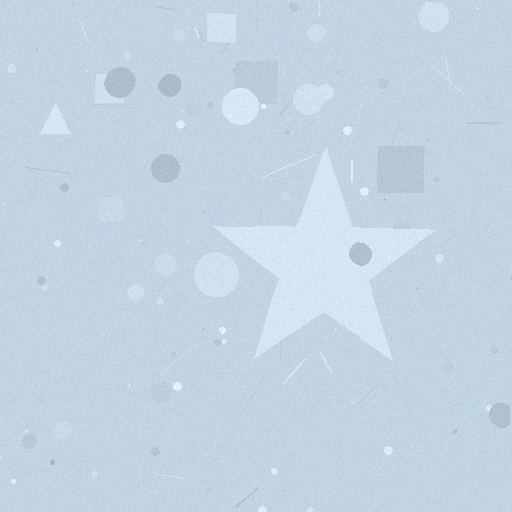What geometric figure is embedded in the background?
A star is embedded in the background.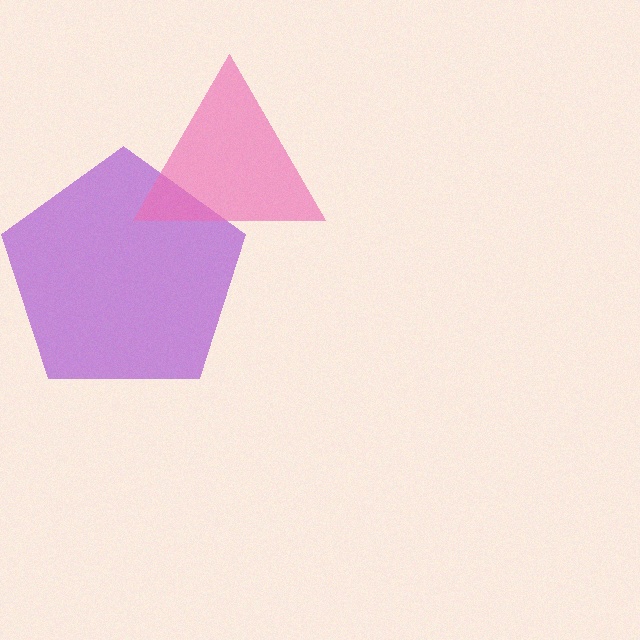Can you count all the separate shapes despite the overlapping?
Yes, there are 2 separate shapes.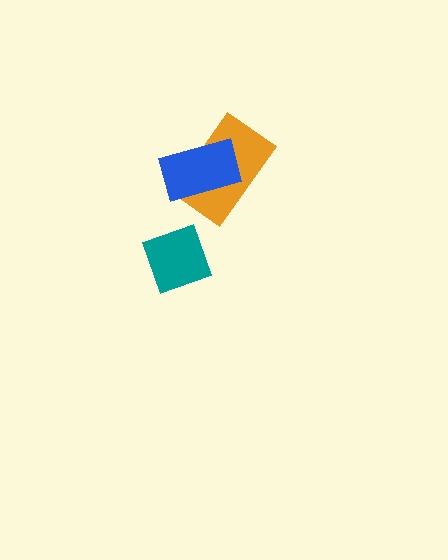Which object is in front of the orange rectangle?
The blue rectangle is in front of the orange rectangle.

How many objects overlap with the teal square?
0 objects overlap with the teal square.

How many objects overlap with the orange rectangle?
1 object overlaps with the orange rectangle.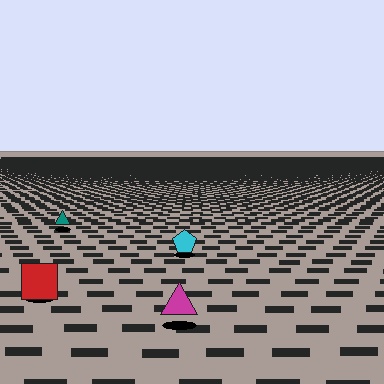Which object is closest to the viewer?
The magenta triangle is closest. The texture marks near it are larger and more spread out.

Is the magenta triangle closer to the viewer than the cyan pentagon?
Yes. The magenta triangle is closer — you can tell from the texture gradient: the ground texture is coarser near it.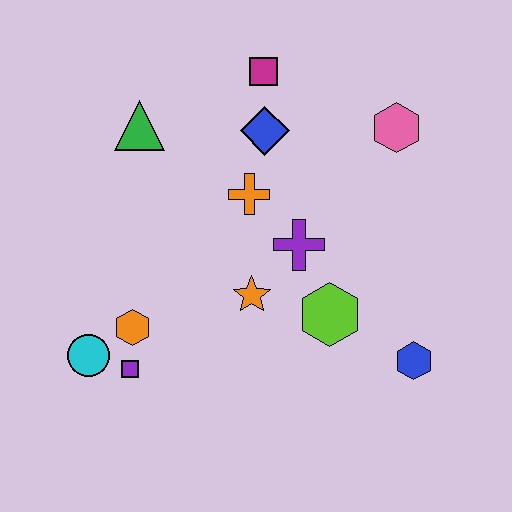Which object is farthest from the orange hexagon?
The pink hexagon is farthest from the orange hexagon.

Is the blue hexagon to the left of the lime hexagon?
No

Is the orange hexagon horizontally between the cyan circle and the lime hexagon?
Yes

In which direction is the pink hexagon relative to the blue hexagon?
The pink hexagon is above the blue hexagon.